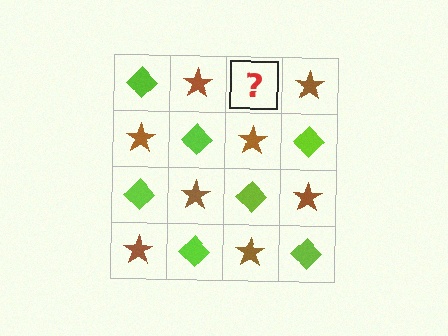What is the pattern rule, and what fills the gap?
The rule is that it alternates lime diamond and brown star in a checkerboard pattern. The gap should be filled with a lime diamond.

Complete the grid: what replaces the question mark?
The question mark should be replaced with a lime diamond.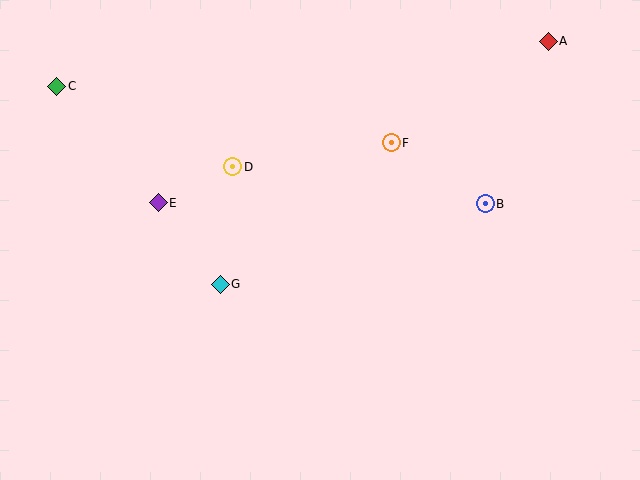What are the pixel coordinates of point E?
Point E is at (158, 203).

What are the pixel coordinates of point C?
Point C is at (57, 86).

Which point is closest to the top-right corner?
Point A is closest to the top-right corner.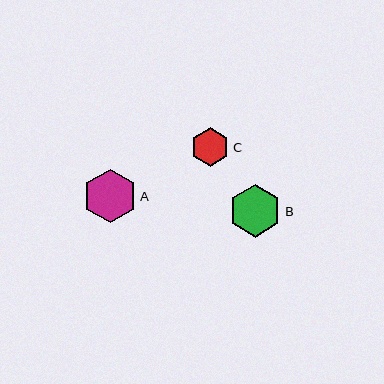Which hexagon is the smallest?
Hexagon C is the smallest with a size of approximately 39 pixels.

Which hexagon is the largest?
Hexagon A is the largest with a size of approximately 54 pixels.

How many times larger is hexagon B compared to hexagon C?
Hexagon B is approximately 1.4 times the size of hexagon C.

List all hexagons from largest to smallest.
From largest to smallest: A, B, C.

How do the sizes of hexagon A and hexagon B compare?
Hexagon A and hexagon B are approximately the same size.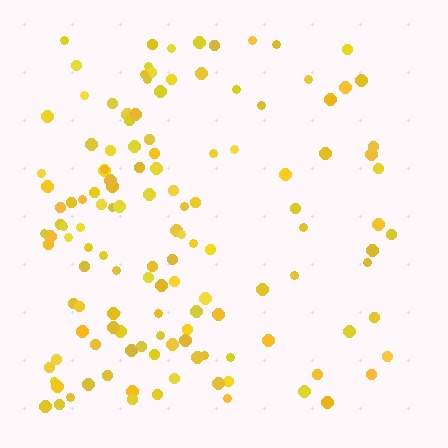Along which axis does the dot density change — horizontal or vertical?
Horizontal.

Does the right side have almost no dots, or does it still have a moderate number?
Still a moderate number, just noticeably fewer than the left.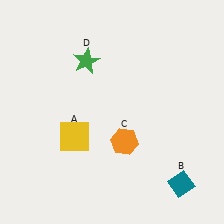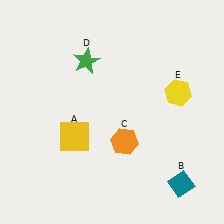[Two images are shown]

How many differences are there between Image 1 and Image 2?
There is 1 difference between the two images.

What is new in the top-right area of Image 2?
A yellow hexagon (E) was added in the top-right area of Image 2.